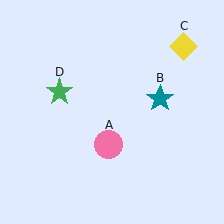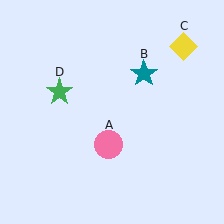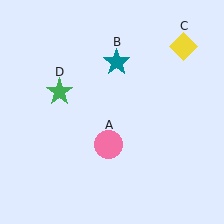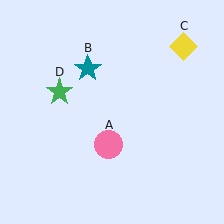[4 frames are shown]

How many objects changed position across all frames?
1 object changed position: teal star (object B).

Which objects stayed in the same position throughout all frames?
Pink circle (object A) and yellow diamond (object C) and green star (object D) remained stationary.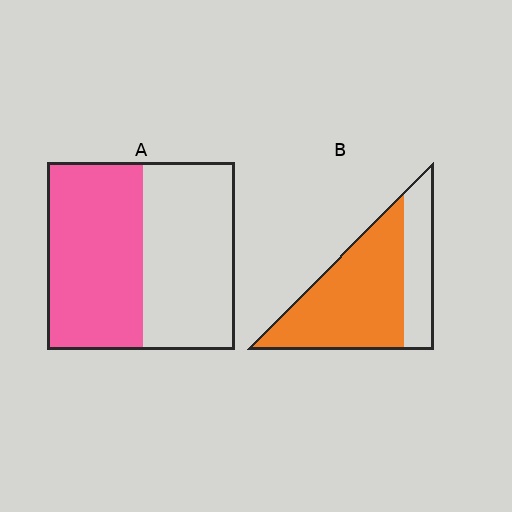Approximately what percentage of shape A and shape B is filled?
A is approximately 50% and B is approximately 70%.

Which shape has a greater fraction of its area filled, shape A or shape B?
Shape B.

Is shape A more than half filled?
Roughly half.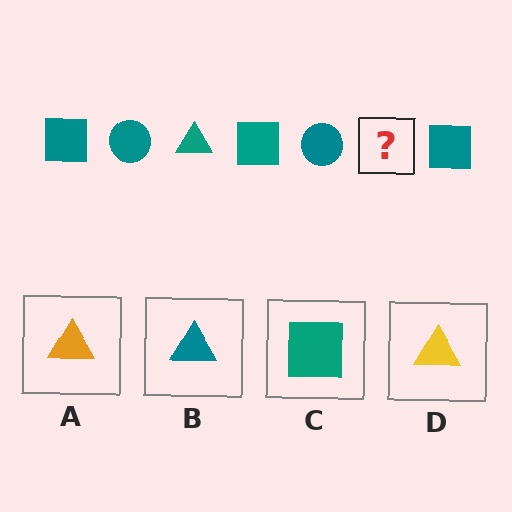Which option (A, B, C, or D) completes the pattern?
B.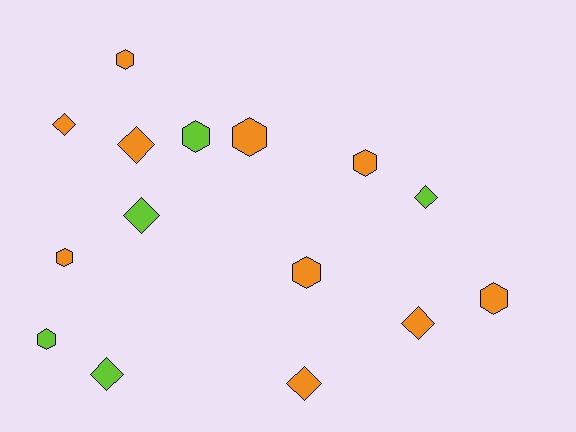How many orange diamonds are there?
There are 4 orange diamonds.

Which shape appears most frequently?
Hexagon, with 8 objects.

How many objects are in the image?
There are 15 objects.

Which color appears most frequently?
Orange, with 10 objects.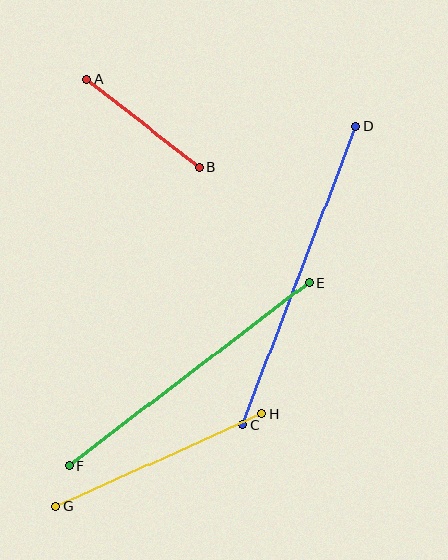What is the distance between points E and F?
The distance is approximately 302 pixels.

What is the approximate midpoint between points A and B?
The midpoint is at approximately (143, 123) pixels.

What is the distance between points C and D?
The distance is approximately 319 pixels.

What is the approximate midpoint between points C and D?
The midpoint is at approximately (299, 276) pixels.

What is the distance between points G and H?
The distance is approximately 225 pixels.